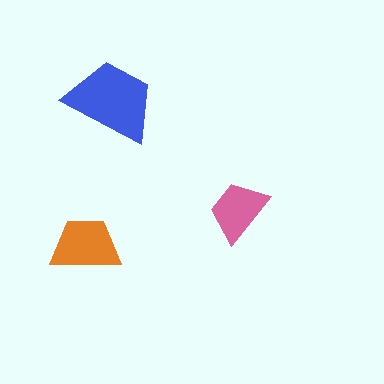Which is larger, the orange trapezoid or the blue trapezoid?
The blue one.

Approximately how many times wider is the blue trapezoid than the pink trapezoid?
About 1.5 times wider.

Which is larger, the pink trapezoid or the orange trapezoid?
The orange one.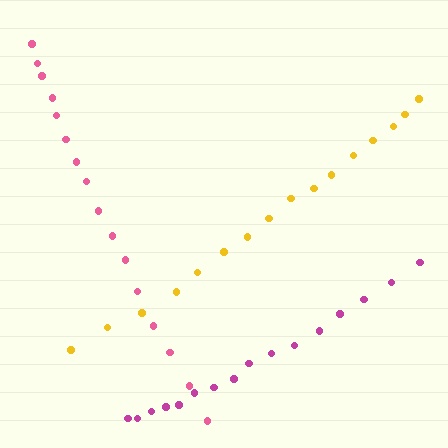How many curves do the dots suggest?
There are 3 distinct paths.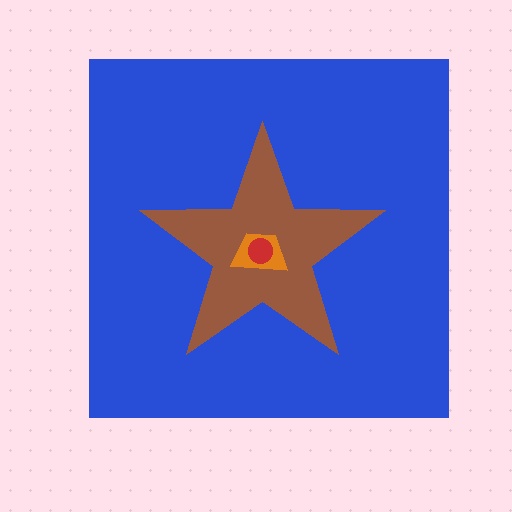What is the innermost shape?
The red circle.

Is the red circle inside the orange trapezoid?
Yes.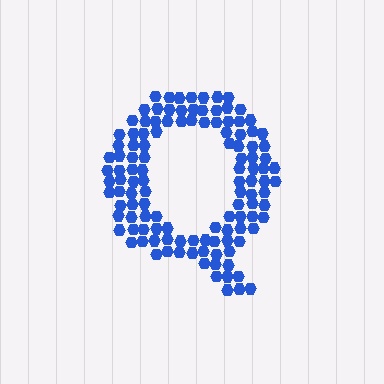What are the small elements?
The small elements are hexagons.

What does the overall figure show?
The overall figure shows the letter Q.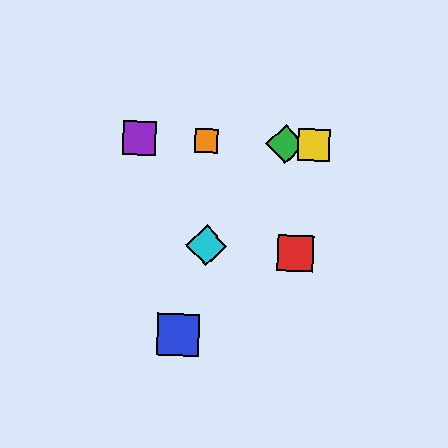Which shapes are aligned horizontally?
The green diamond, the yellow square, the purple square, the orange square are aligned horizontally.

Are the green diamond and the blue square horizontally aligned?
No, the green diamond is at y≈144 and the blue square is at y≈334.